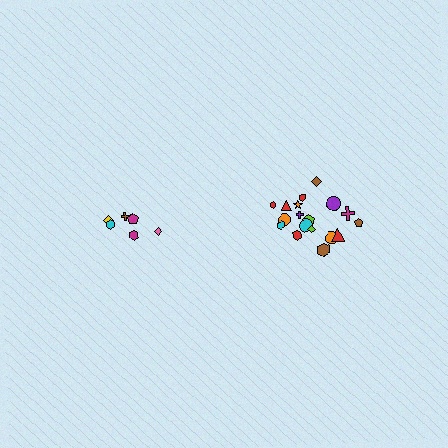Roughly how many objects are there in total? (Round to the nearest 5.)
Roughly 25 objects in total.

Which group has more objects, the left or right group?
The right group.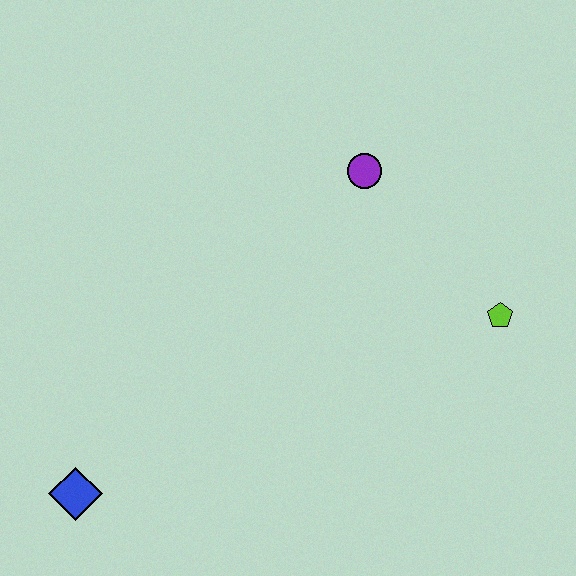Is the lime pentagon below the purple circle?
Yes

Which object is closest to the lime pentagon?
The purple circle is closest to the lime pentagon.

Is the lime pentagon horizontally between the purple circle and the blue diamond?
No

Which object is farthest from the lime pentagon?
The blue diamond is farthest from the lime pentagon.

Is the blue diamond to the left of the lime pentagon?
Yes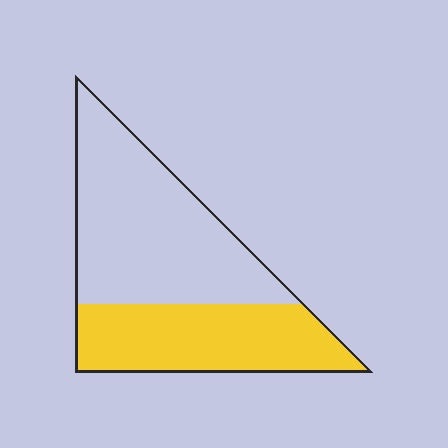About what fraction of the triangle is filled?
About two fifths (2/5).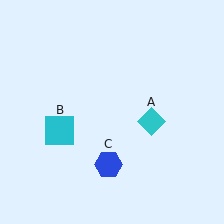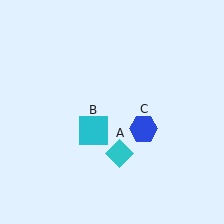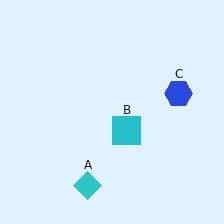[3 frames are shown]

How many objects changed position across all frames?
3 objects changed position: cyan diamond (object A), cyan square (object B), blue hexagon (object C).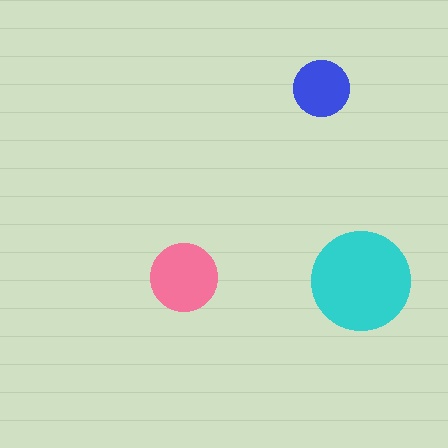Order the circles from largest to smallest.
the cyan one, the pink one, the blue one.